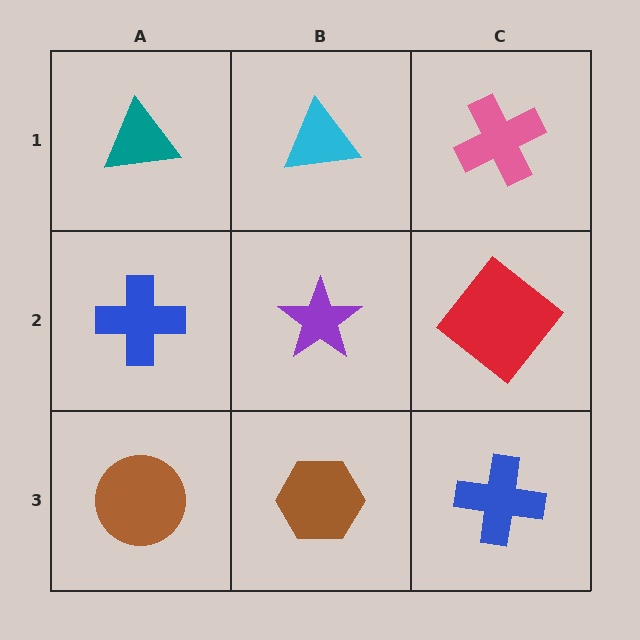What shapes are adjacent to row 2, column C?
A pink cross (row 1, column C), a blue cross (row 3, column C), a purple star (row 2, column B).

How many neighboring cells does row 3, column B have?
3.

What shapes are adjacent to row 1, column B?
A purple star (row 2, column B), a teal triangle (row 1, column A), a pink cross (row 1, column C).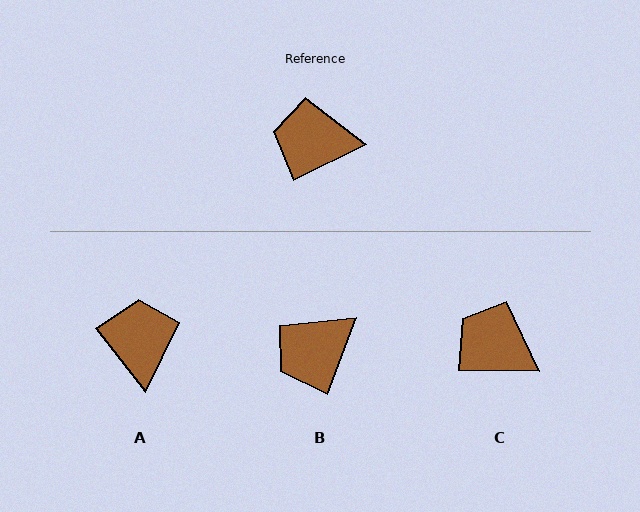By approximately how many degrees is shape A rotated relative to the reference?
Approximately 78 degrees clockwise.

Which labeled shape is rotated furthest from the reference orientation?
A, about 78 degrees away.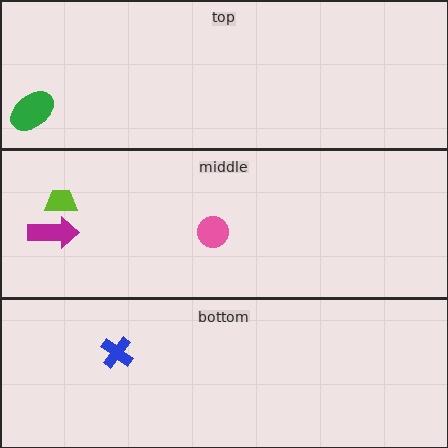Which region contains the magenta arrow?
The middle region.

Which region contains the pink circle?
The middle region.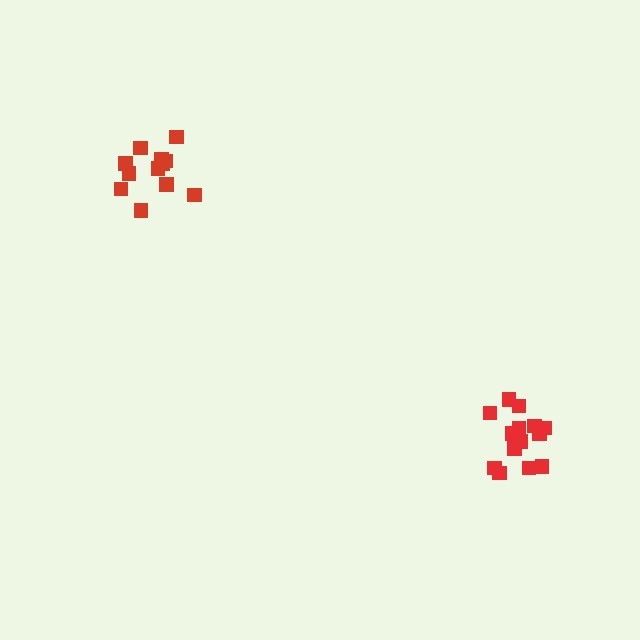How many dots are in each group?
Group 1: 15 dots, Group 2: 12 dots (27 total).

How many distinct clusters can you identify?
There are 2 distinct clusters.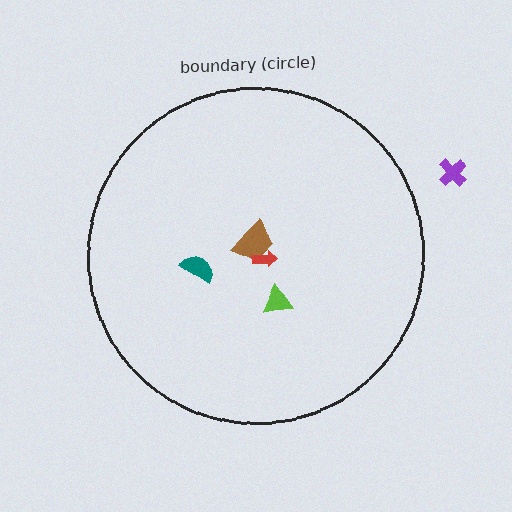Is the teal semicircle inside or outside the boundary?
Inside.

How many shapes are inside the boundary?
4 inside, 1 outside.